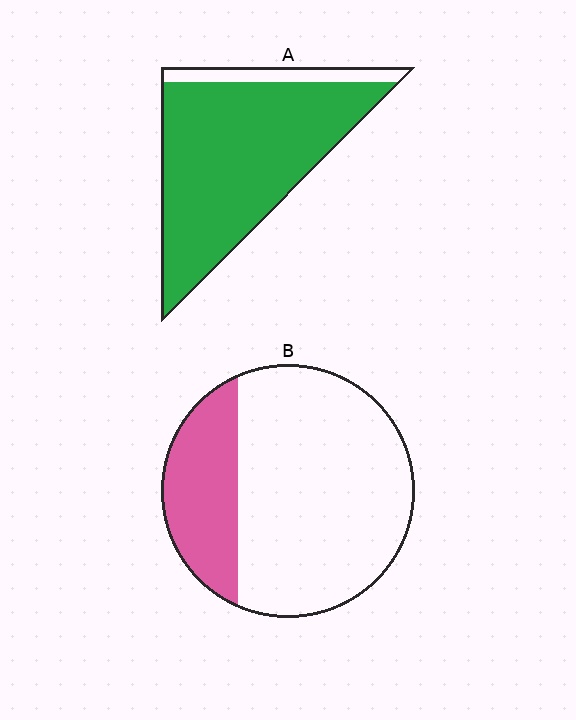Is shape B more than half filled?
No.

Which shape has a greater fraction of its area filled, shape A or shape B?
Shape A.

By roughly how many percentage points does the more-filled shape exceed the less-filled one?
By roughly 65 percentage points (A over B).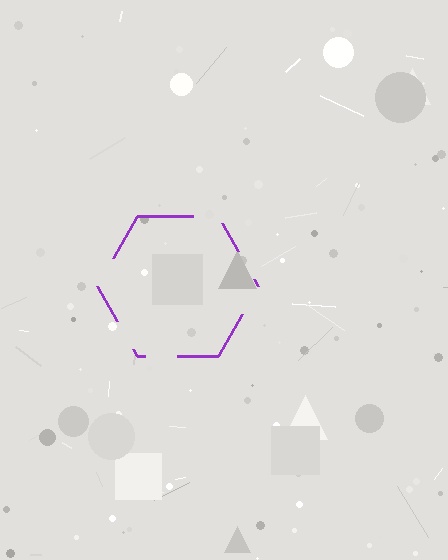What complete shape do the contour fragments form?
The contour fragments form a hexagon.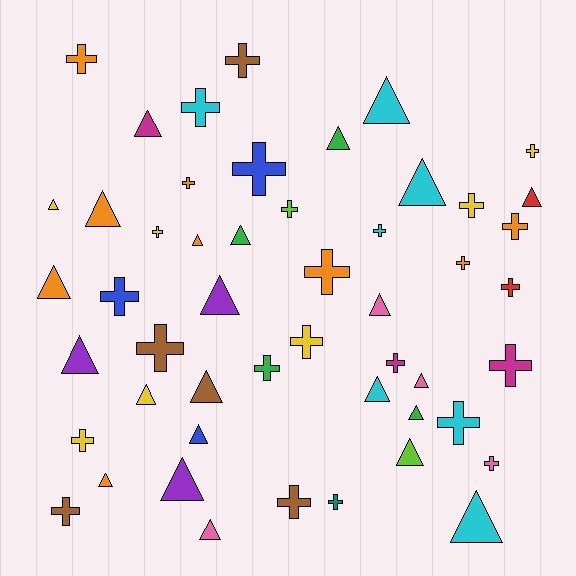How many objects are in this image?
There are 50 objects.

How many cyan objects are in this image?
There are 7 cyan objects.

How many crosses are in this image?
There are 26 crosses.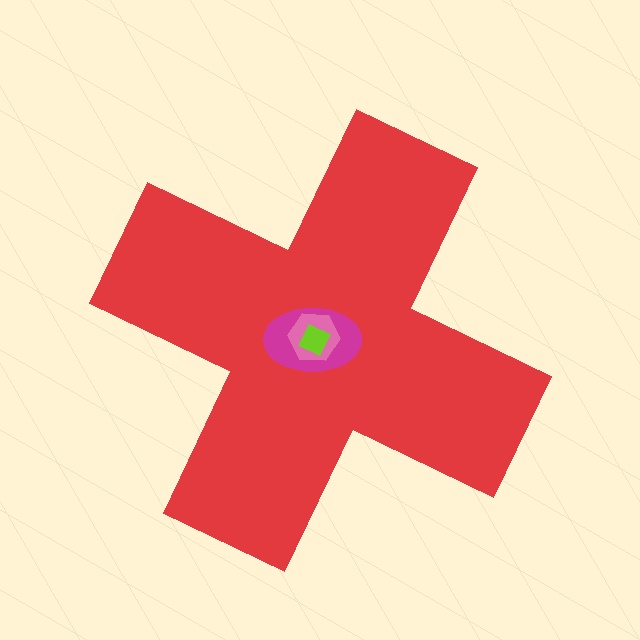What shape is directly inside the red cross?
The magenta ellipse.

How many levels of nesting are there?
4.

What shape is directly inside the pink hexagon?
The lime diamond.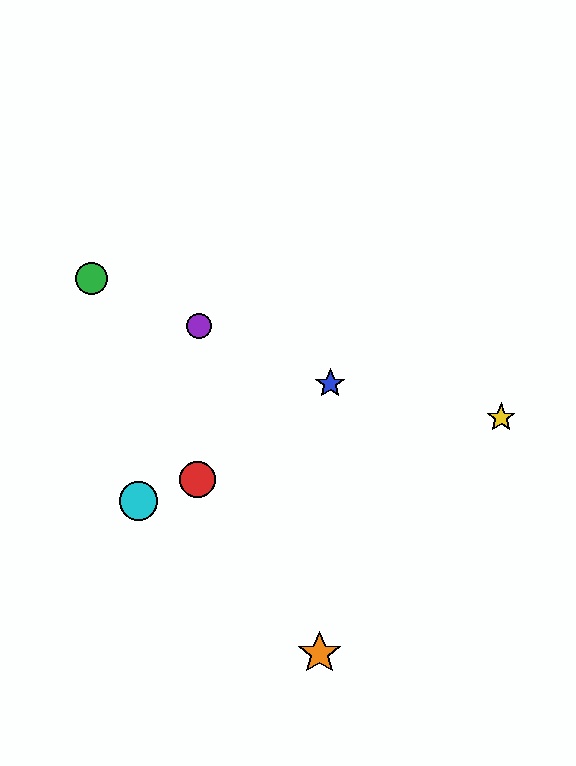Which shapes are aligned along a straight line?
The blue star, the green circle, the purple circle are aligned along a straight line.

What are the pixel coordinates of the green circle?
The green circle is at (92, 278).